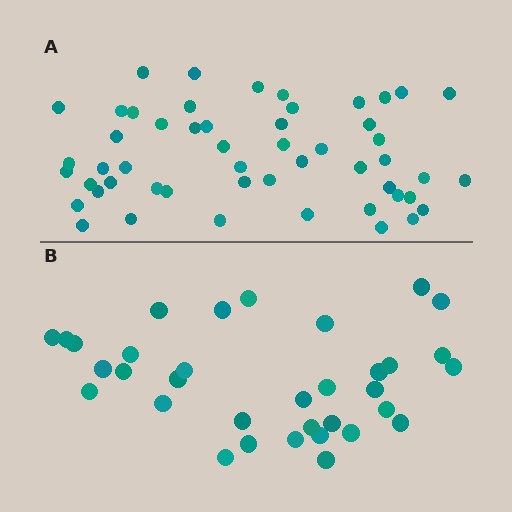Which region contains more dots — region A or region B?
Region A (the top region) has more dots.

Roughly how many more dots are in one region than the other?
Region A has approximately 20 more dots than region B.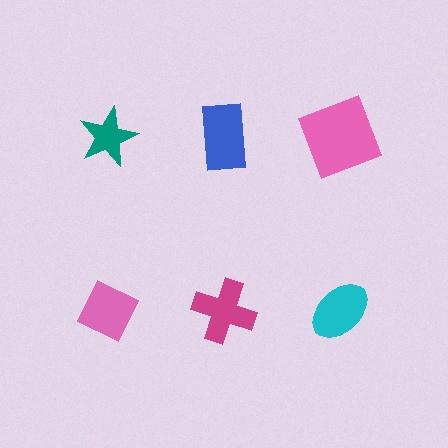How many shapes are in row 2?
3 shapes.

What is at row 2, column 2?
A magenta cross.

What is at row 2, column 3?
A cyan ellipse.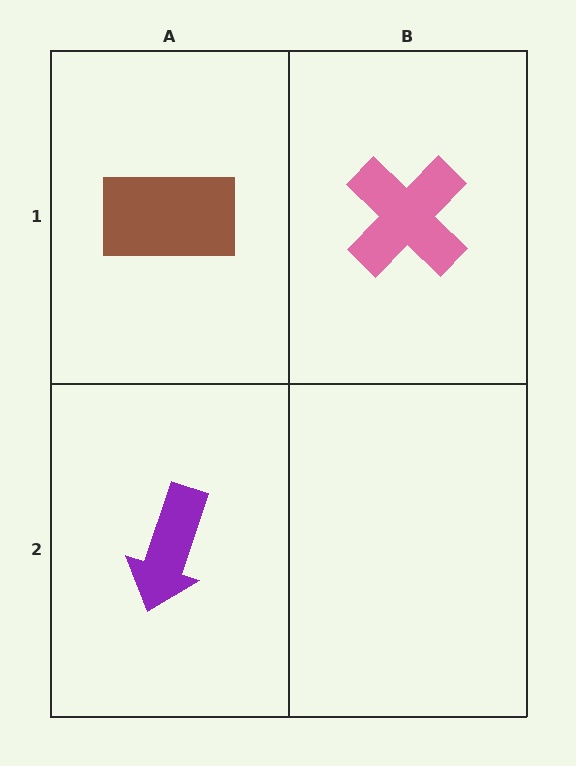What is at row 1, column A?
A brown rectangle.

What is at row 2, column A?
A purple arrow.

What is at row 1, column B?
A pink cross.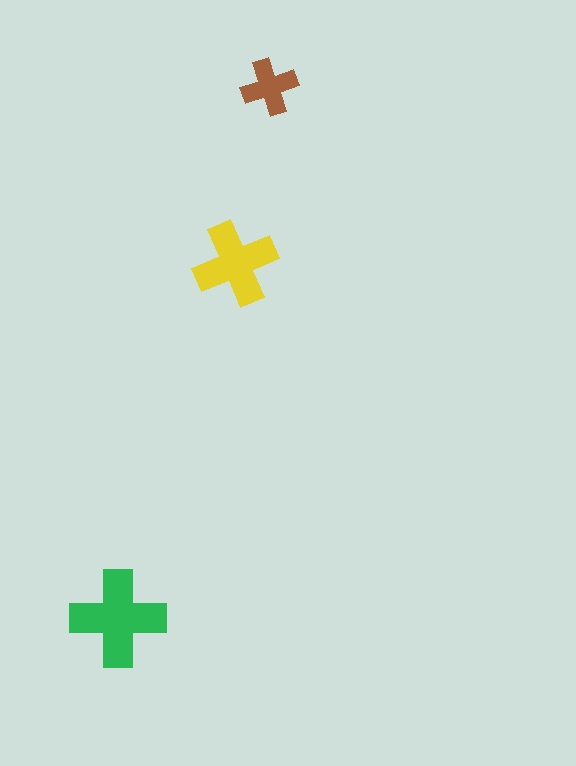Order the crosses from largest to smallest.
the green one, the yellow one, the brown one.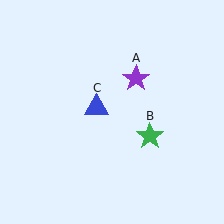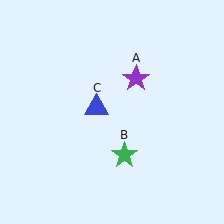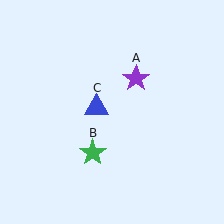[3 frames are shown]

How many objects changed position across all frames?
1 object changed position: green star (object B).